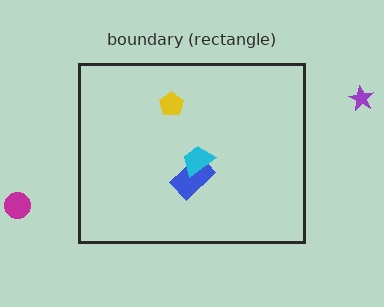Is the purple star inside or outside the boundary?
Outside.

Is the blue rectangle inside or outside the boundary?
Inside.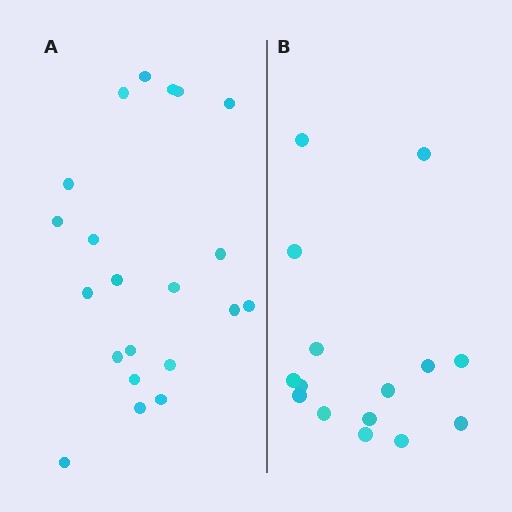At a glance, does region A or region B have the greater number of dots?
Region A (the left region) has more dots.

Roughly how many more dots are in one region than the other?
Region A has about 6 more dots than region B.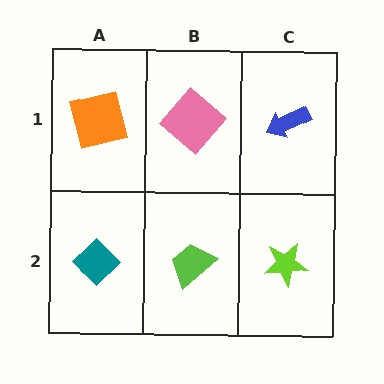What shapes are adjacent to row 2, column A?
An orange square (row 1, column A), a lime trapezoid (row 2, column B).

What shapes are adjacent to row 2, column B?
A pink diamond (row 1, column B), a teal diamond (row 2, column A), a lime star (row 2, column C).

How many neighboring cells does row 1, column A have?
2.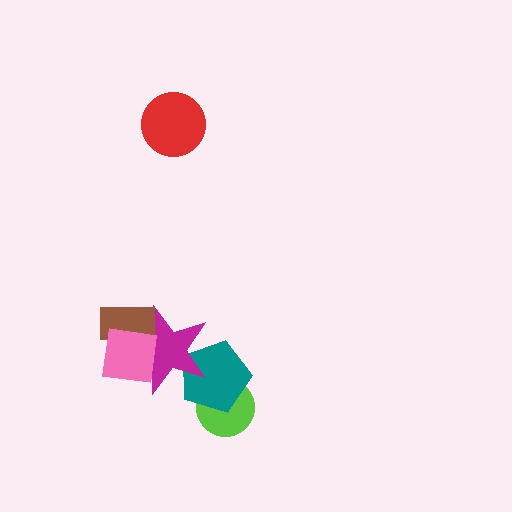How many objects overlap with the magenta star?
3 objects overlap with the magenta star.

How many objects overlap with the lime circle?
1 object overlaps with the lime circle.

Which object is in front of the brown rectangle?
The pink square is in front of the brown rectangle.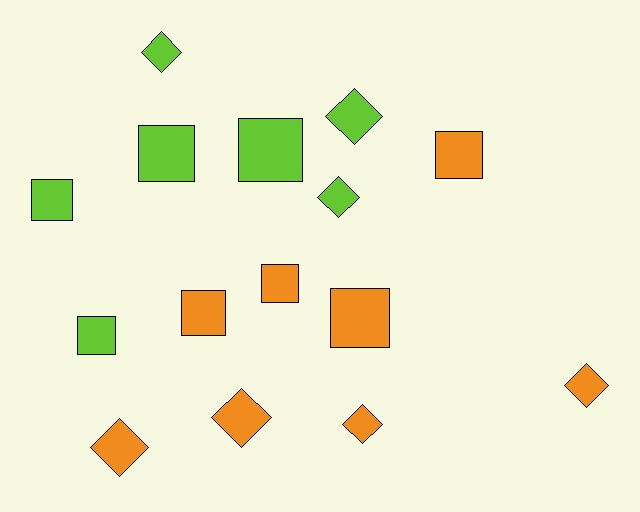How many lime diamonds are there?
There are 3 lime diamonds.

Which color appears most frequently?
Orange, with 8 objects.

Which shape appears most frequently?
Square, with 8 objects.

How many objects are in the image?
There are 15 objects.